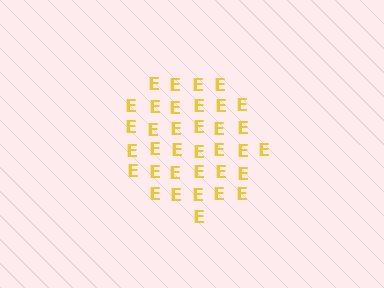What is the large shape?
The large shape is a circle.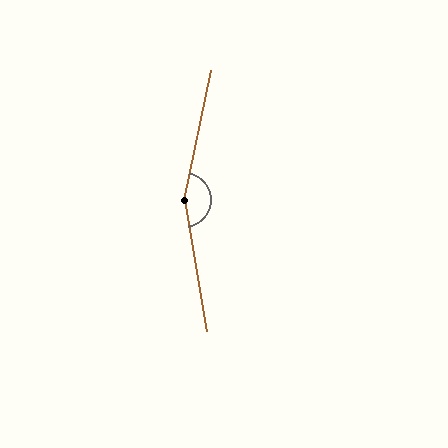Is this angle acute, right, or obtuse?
It is obtuse.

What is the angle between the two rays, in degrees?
Approximately 159 degrees.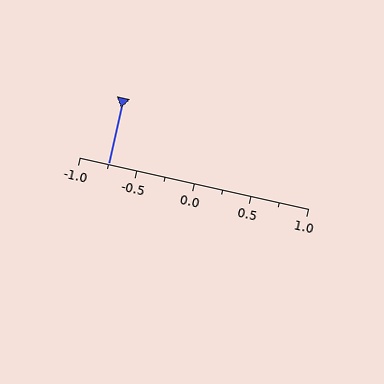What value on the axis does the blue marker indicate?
The marker indicates approximately -0.75.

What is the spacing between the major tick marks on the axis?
The major ticks are spaced 0.5 apart.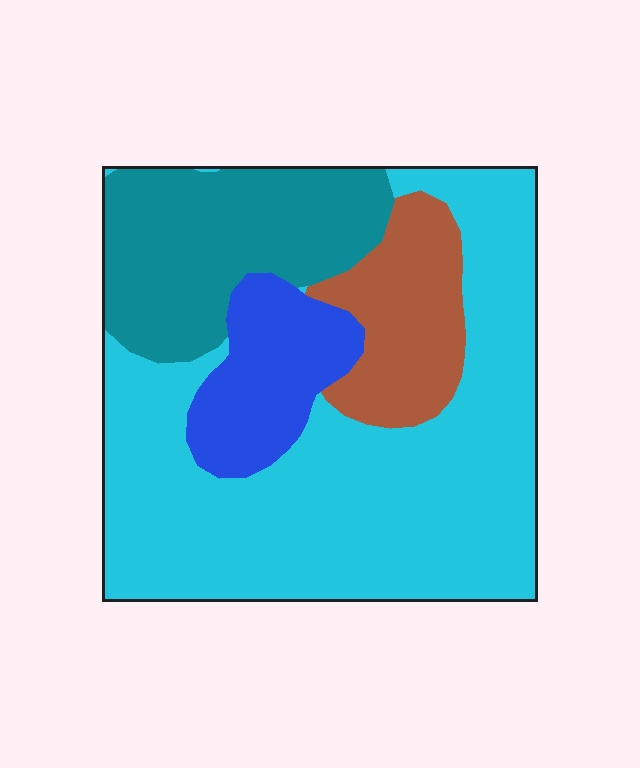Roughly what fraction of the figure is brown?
Brown takes up less than a sixth of the figure.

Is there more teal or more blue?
Teal.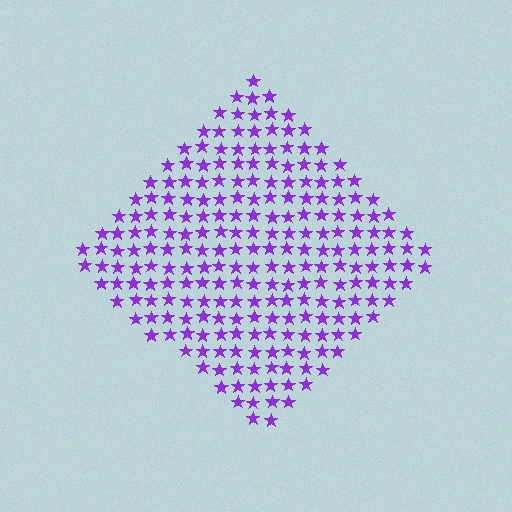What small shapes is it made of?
It is made of small stars.